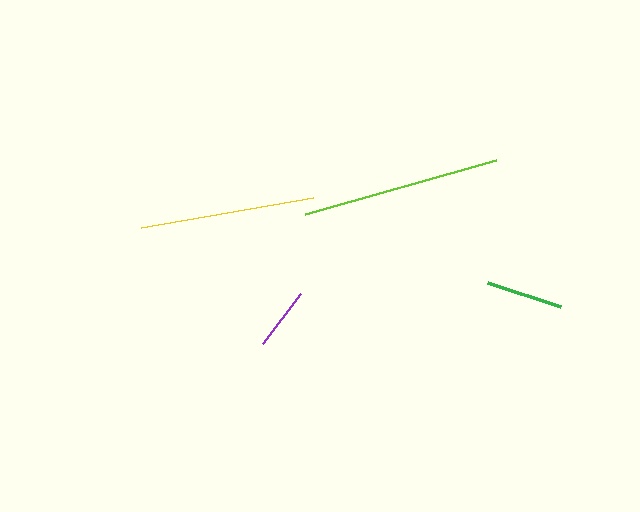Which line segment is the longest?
The lime line is the longest at approximately 198 pixels.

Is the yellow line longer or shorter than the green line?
The yellow line is longer than the green line.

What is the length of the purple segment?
The purple segment is approximately 63 pixels long.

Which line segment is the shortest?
The purple line is the shortest at approximately 63 pixels.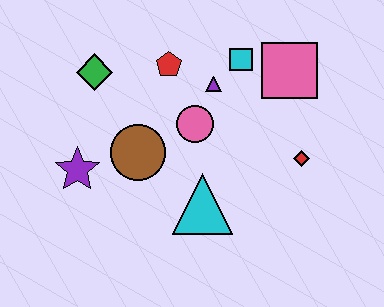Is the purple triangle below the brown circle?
No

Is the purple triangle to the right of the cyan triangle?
Yes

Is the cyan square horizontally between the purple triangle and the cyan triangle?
No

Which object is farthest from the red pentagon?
The red diamond is farthest from the red pentagon.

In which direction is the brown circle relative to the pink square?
The brown circle is to the left of the pink square.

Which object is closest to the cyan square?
The purple triangle is closest to the cyan square.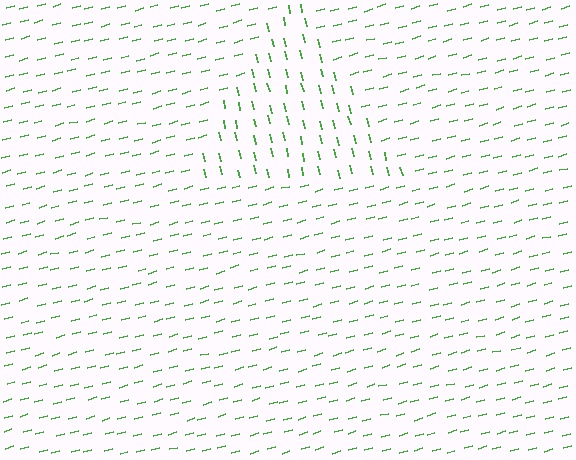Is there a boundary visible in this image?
Yes, there is a texture boundary formed by a change in line orientation.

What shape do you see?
I see a triangle.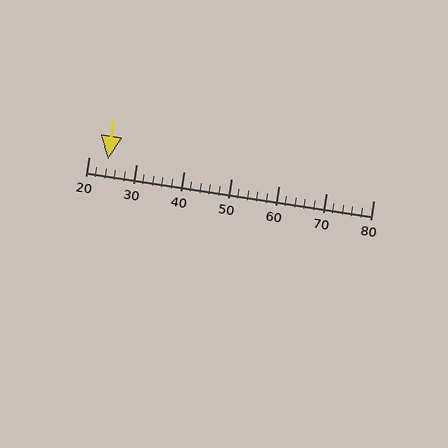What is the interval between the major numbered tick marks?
The major tick marks are spaced 10 units apart.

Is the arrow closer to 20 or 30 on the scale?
The arrow is closer to 20.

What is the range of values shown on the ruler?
The ruler shows values from 20 to 80.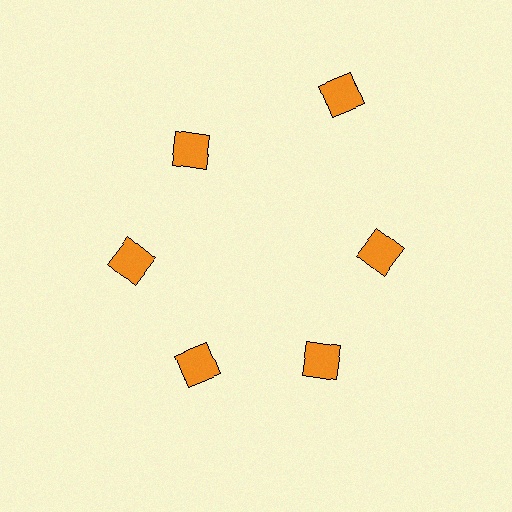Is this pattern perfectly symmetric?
No. The 6 orange diamonds are arranged in a ring, but one element near the 1 o'clock position is pushed outward from the center, breaking the 6-fold rotational symmetry.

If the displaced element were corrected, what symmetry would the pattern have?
It would have 6-fold rotational symmetry — the pattern would map onto itself every 60 degrees.